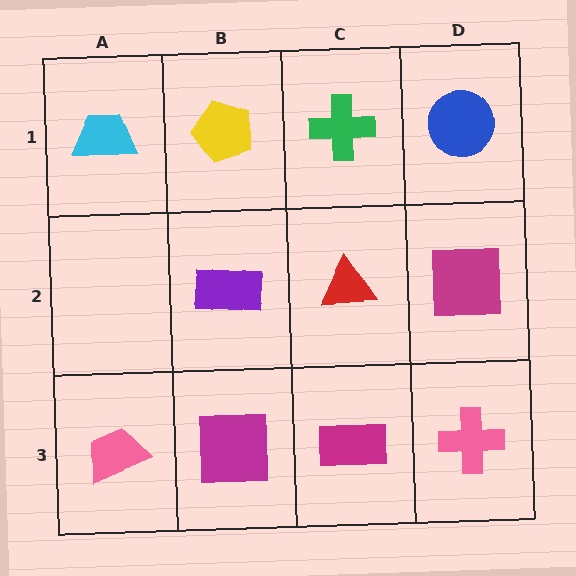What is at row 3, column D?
A pink cross.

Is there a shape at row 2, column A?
No, that cell is empty.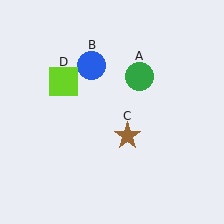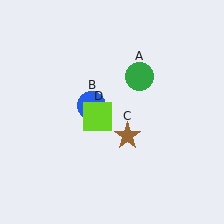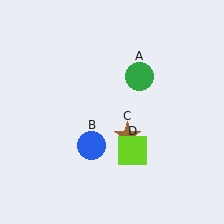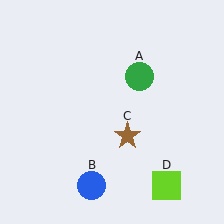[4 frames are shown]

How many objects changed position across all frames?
2 objects changed position: blue circle (object B), lime square (object D).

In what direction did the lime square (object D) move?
The lime square (object D) moved down and to the right.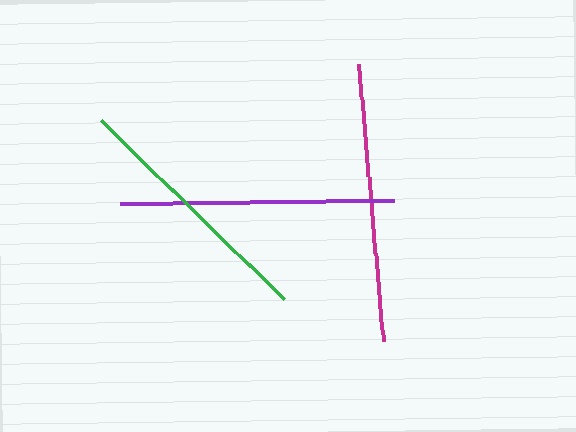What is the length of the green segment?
The green segment is approximately 256 pixels long.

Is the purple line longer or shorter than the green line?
The purple line is longer than the green line.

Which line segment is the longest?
The magenta line is the longest at approximately 277 pixels.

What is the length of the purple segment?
The purple segment is approximately 275 pixels long.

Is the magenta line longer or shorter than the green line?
The magenta line is longer than the green line.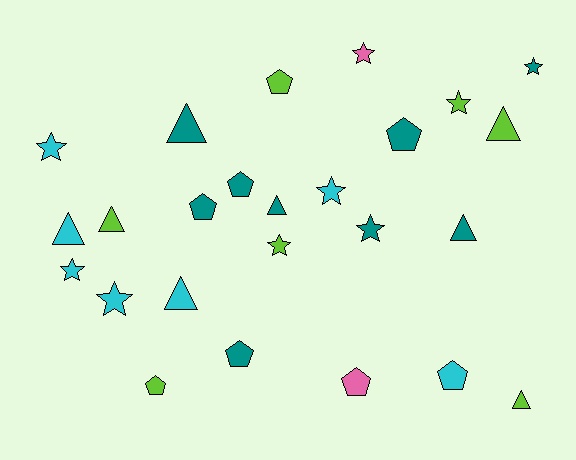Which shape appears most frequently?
Star, with 9 objects.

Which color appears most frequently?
Teal, with 9 objects.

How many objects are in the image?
There are 25 objects.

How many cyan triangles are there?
There are 2 cyan triangles.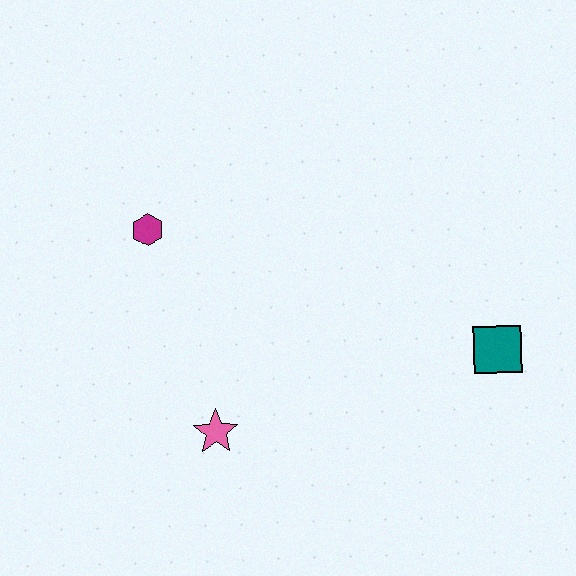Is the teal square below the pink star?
No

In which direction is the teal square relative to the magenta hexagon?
The teal square is to the right of the magenta hexagon.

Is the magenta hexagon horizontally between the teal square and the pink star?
No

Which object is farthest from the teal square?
The magenta hexagon is farthest from the teal square.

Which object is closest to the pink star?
The magenta hexagon is closest to the pink star.